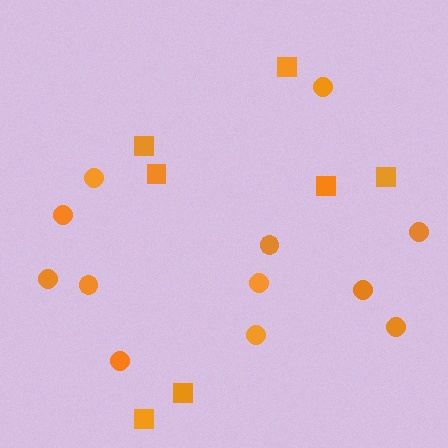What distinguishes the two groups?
There are 2 groups: one group of squares (7) and one group of circles (12).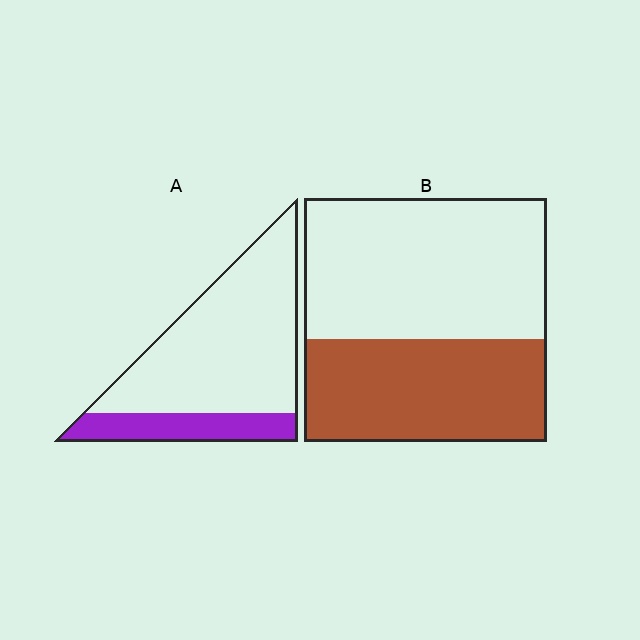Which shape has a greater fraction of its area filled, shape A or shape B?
Shape B.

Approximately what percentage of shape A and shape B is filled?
A is approximately 20% and B is approximately 40%.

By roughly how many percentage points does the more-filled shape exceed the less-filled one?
By roughly 20 percentage points (B over A).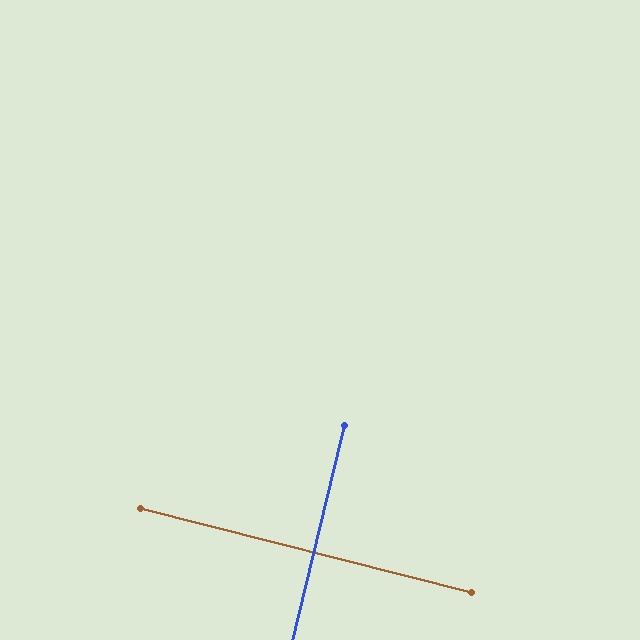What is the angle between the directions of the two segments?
Approximately 89 degrees.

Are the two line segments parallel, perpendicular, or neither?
Perpendicular — they meet at approximately 89°.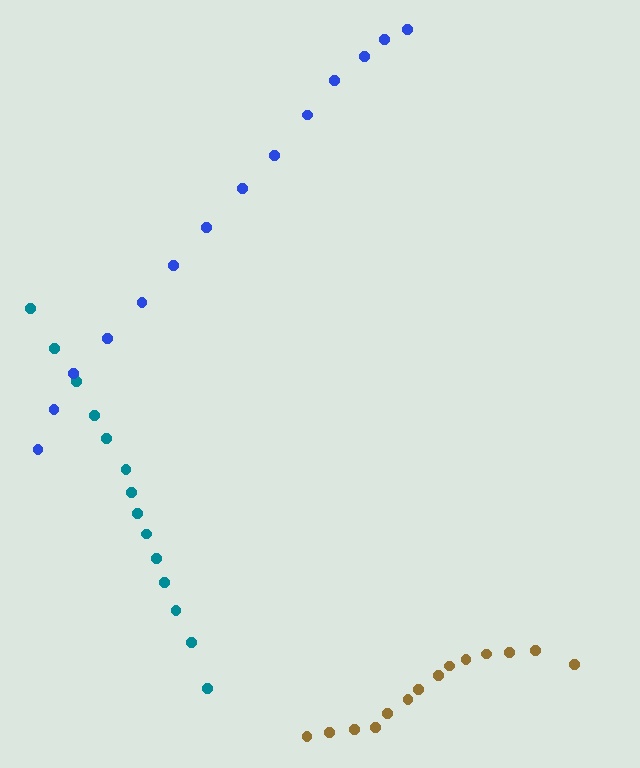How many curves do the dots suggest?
There are 3 distinct paths.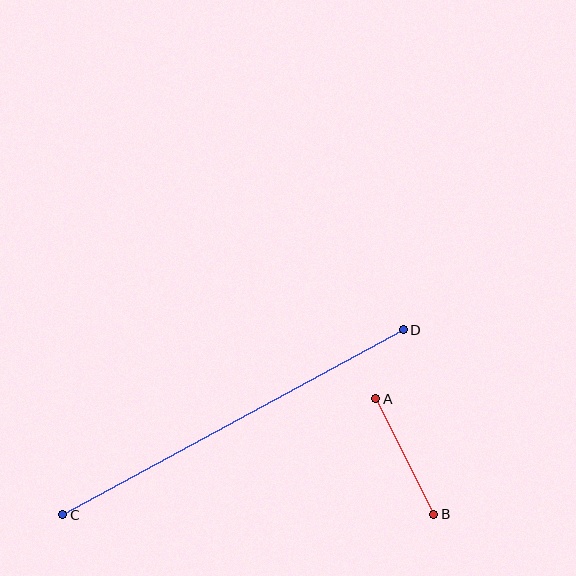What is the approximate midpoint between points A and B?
The midpoint is at approximately (405, 457) pixels.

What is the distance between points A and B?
The distance is approximately 129 pixels.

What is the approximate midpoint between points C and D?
The midpoint is at approximately (233, 422) pixels.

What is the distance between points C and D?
The distance is approximately 387 pixels.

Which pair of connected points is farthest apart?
Points C and D are farthest apart.